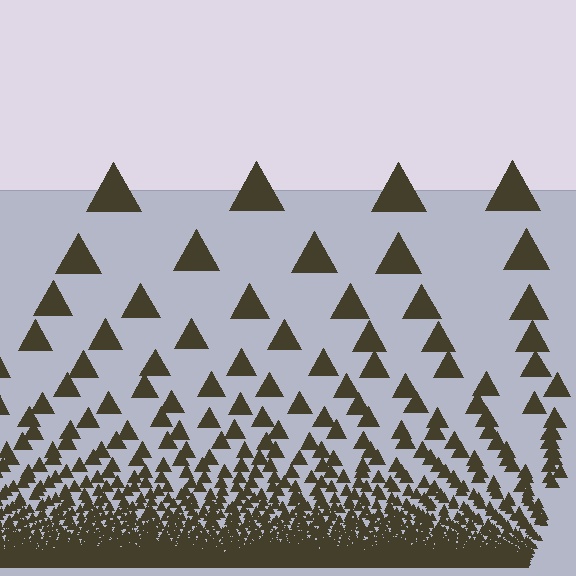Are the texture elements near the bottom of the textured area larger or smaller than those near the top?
Smaller. The gradient is inverted — elements near the bottom are smaller and denser.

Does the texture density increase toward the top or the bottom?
Density increases toward the bottom.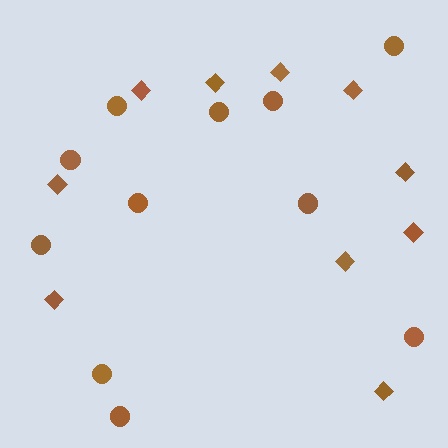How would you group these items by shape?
There are 2 groups: one group of circles (11) and one group of diamonds (10).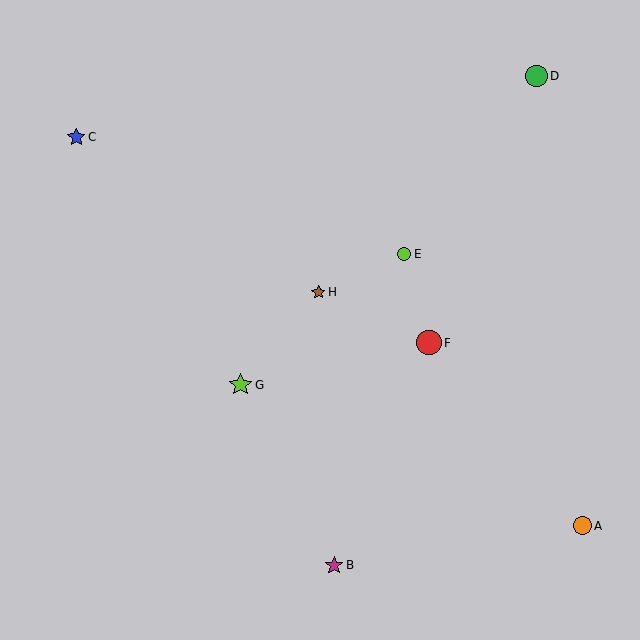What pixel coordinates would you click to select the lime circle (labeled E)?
Click at (404, 254) to select the lime circle E.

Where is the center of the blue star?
The center of the blue star is at (76, 137).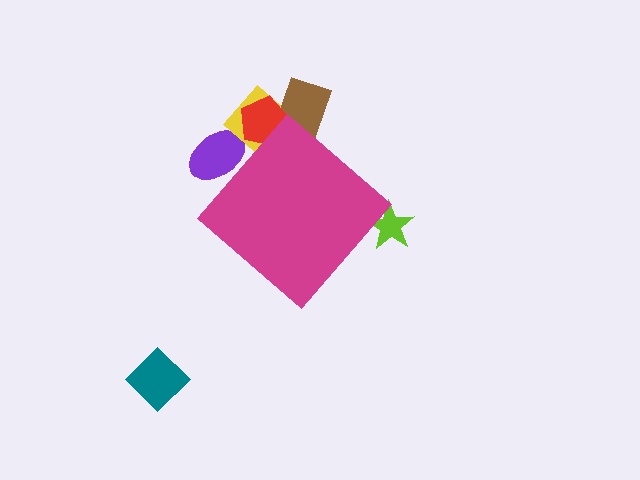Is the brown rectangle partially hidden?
Yes, the brown rectangle is partially hidden behind the magenta diamond.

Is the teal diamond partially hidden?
No, the teal diamond is fully visible.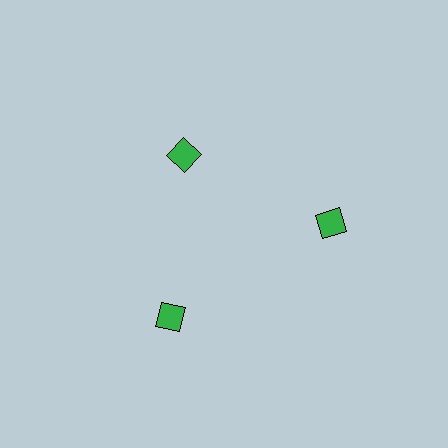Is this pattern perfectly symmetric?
No. The 3 green diamonds are arranged in a ring, but one element near the 11 o'clock position is pulled inward toward the center, breaking the 3-fold rotational symmetry.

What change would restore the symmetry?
The symmetry would be restored by moving it outward, back onto the ring so that all 3 diamonds sit at equal angles and equal distance from the center.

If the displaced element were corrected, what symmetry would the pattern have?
It would have 3-fold rotational symmetry — the pattern would map onto itself every 120 degrees.